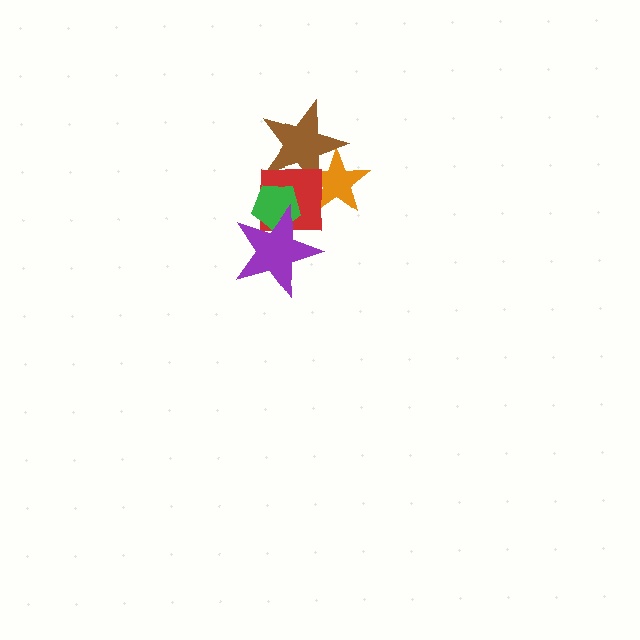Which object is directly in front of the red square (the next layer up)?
The green pentagon is directly in front of the red square.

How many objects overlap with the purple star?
2 objects overlap with the purple star.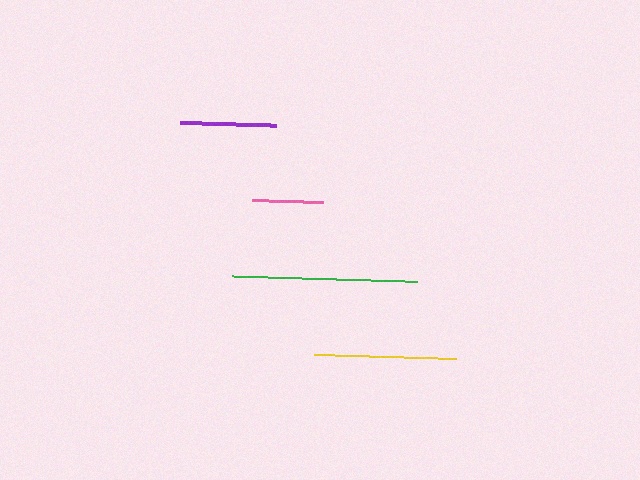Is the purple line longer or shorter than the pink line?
The purple line is longer than the pink line.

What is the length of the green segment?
The green segment is approximately 185 pixels long.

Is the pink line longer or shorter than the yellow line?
The yellow line is longer than the pink line.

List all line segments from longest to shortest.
From longest to shortest: green, yellow, purple, pink.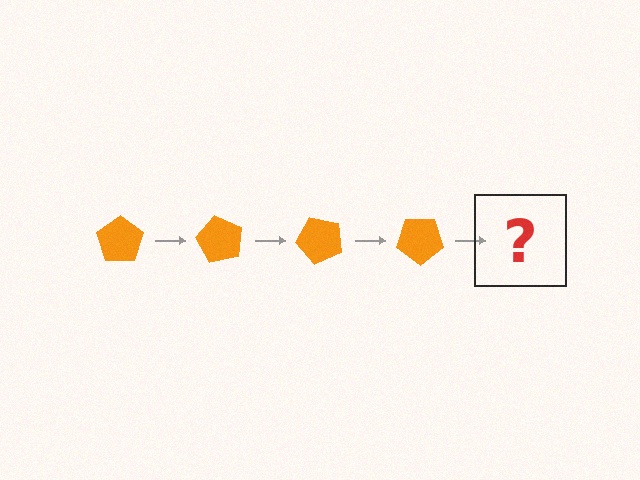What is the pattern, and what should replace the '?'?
The pattern is that the pentagon rotates 60 degrees each step. The '?' should be an orange pentagon rotated 240 degrees.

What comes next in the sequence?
The next element should be an orange pentagon rotated 240 degrees.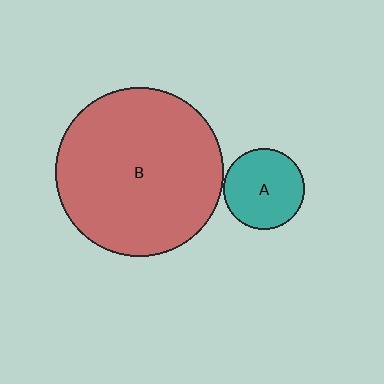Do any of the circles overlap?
No, none of the circles overlap.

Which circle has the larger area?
Circle B (red).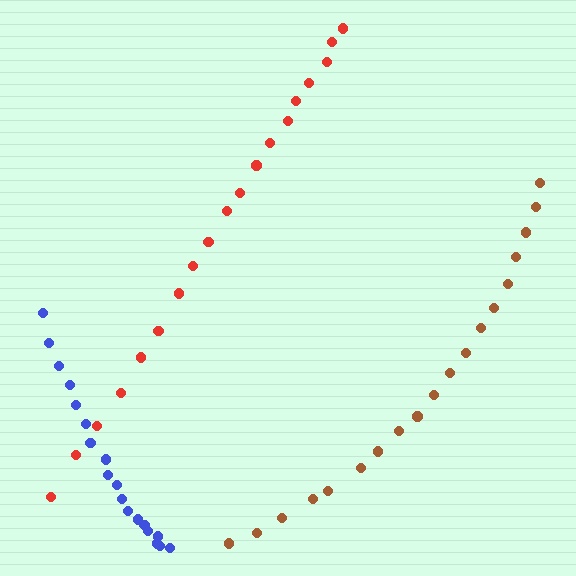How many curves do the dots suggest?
There are 3 distinct paths.